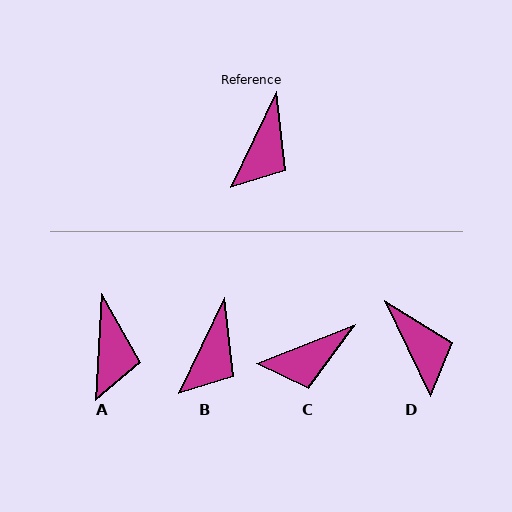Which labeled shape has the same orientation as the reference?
B.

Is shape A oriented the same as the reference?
No, it is off by about 23 degrees.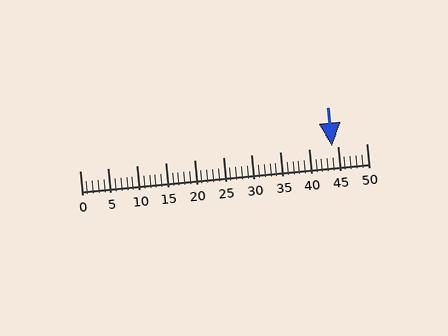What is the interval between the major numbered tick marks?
The major tick marks are spaced 5 units apart.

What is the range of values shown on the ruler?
The ruler shows values from 0 to 50.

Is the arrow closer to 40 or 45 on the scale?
The arrow is closer to 45.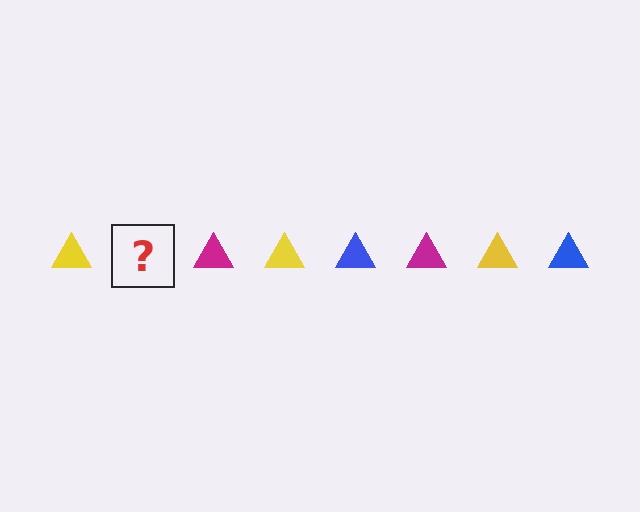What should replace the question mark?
The question mark should be replaced with a blue triangle.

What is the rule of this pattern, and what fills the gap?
The rule is that the pattern cycles through yellow, blue, magenta triangles. The gap should be filled with a blue triangle.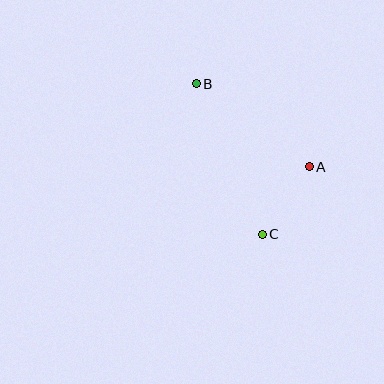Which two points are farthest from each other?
Points B and C are farthest from each other.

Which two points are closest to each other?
Points A and C are closest to each other.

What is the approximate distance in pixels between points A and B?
The distance between A and B is approximately 140 pixels.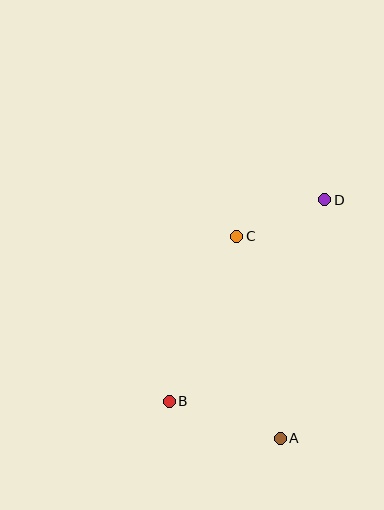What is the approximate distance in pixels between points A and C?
The distance between A and C is approximately 207 pixels.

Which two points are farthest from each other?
Points B and D are farthest from each other.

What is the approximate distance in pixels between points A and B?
The distance between A and B is approximately 117 pixels.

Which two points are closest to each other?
Points C and D are closest to each other.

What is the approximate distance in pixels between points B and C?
The distance between B and C is approximately 178 pixels.